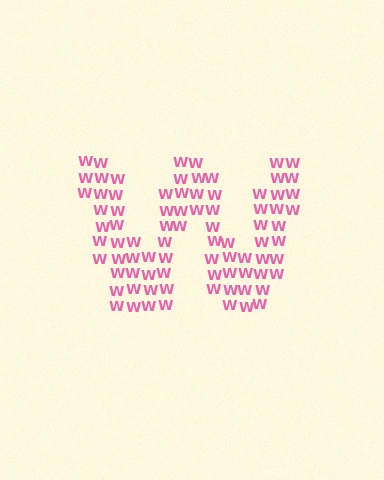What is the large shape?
The large shape is the letter W.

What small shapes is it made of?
It is made of small letter W's.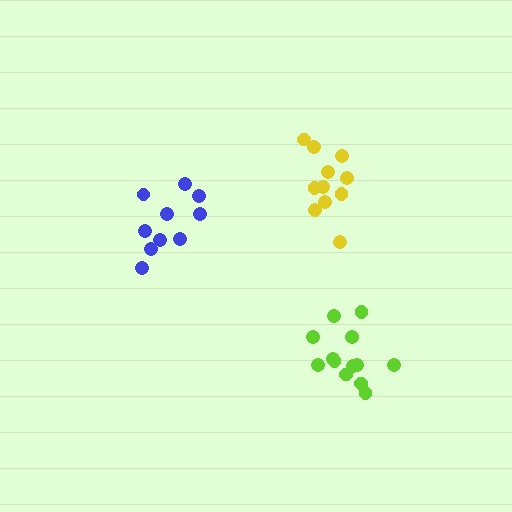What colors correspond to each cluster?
The clusters are colored: blue, yellow, lime.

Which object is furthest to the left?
The blue cluster is leftmost.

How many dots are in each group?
Group 1: 10 dots, Group 2: 11 dots, Group 3: 13 dots (34 total).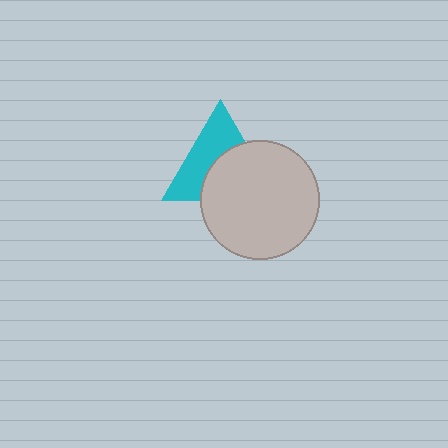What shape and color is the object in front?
The object in front is a light gray circle.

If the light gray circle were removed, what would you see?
You would see the complete cyan triangle.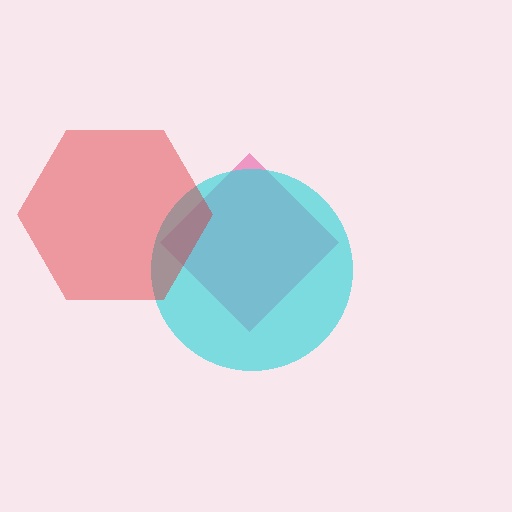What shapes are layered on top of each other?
The layered shapes are: a pink diamond, a cyan circle, a red hexagon.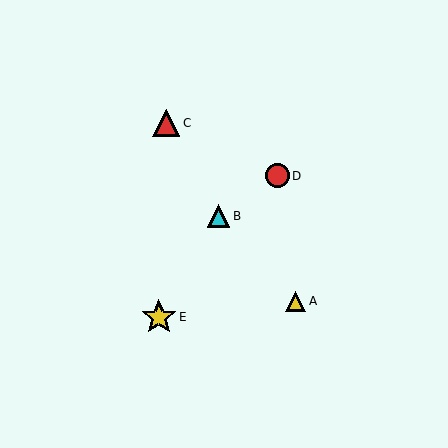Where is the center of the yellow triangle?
The center of the yellow triangle is at (296, 301).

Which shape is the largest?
The yellow star (labeled E) is the largest.